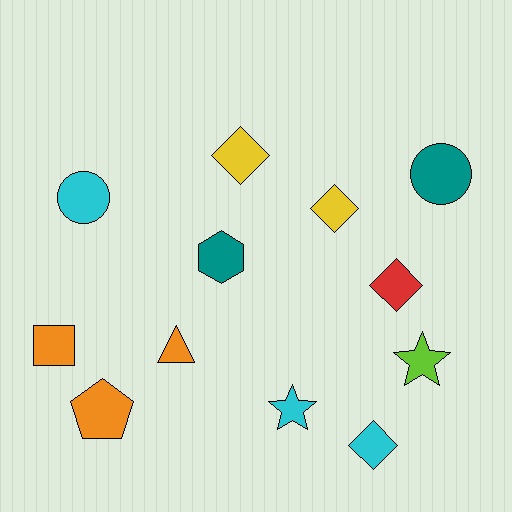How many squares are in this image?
There is 1 square.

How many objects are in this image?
There are 12 objects.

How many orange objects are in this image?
There are 3 orange objects.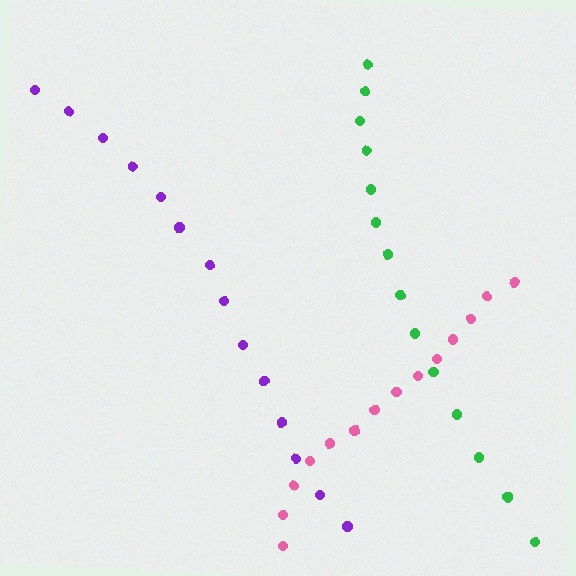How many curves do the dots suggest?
There are 3 distinct paths.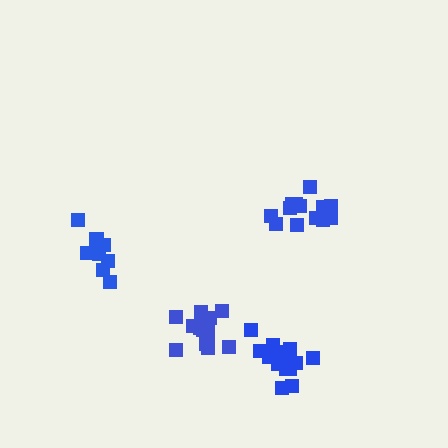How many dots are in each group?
Group 1: 14 dots, Group 2: 9 dots, Group 3: 14 dots, Group 4: 14 dots (51 total).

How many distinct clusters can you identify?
There are 4 distinct clusters.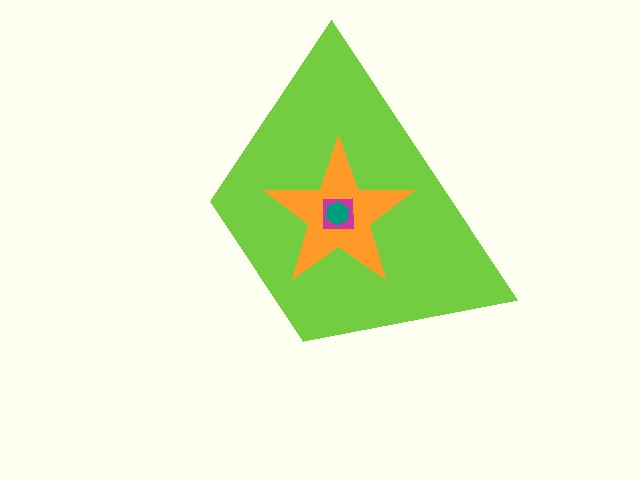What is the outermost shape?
The lime trapezoid.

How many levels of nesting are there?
4.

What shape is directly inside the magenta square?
The teal hexagon.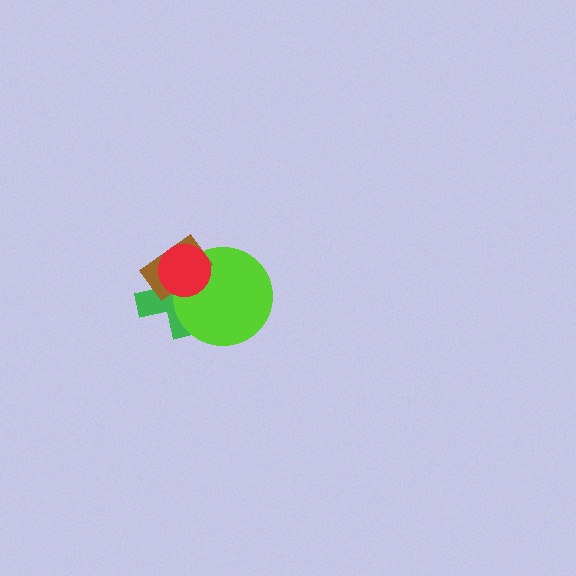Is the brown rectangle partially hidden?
Yes, it is partially covered by another shape.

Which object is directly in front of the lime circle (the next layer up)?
The brown rectangle is directly in front of the lime circle.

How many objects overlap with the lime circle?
3 objects overlap with the lime circle.